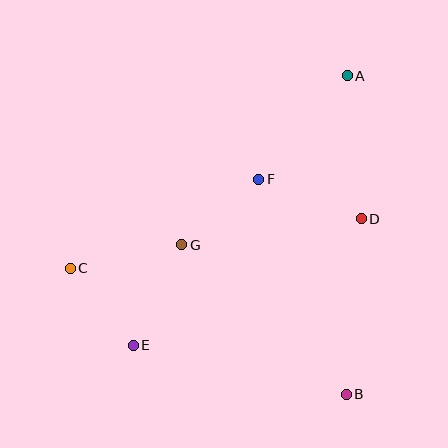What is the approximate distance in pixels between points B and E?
The distance between B and E is approximately 219 pixels.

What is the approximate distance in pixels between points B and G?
The distance between B and G is approximately 222 pixels.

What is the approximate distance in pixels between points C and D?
The distance between C and D is approximately 295 pixels.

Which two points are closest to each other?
Points C and E are closest to each other.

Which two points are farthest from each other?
Points A and E are farthest from each other.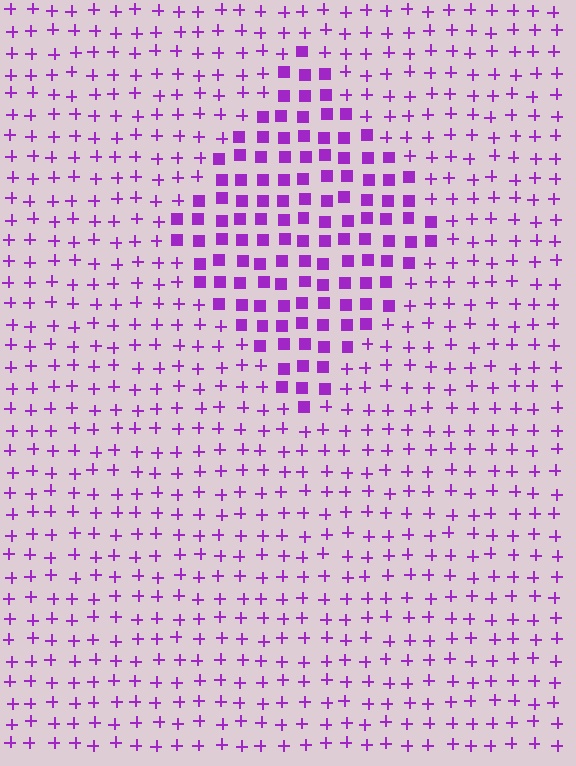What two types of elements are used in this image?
The image uses squares inside the diamond region and plus signs outside it.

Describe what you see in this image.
The image is filled with small purple elements arranged in a uniform grid. A diamond-shaped region contains squares, while the surrounding area contains plus signs. The boundary is defined purely by the change in element shape.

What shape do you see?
I see a diamond.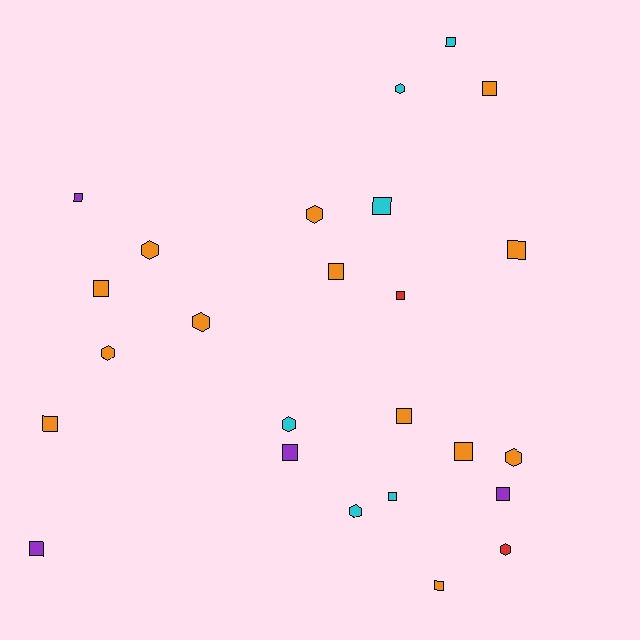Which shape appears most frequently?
Square, with 16 objects.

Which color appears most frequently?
Orange, with 13 objects.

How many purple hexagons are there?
There are no purple hexagons.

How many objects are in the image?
There are 25 objects.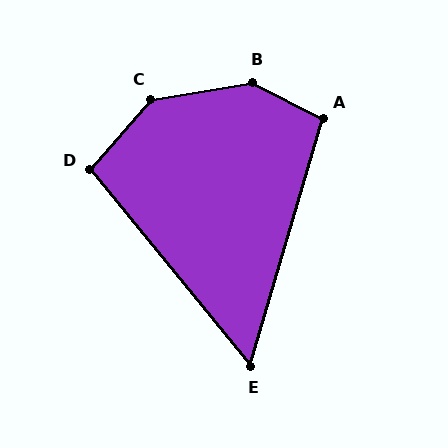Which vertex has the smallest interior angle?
E, at approximately 56 degrees.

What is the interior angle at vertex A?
Approximately 101 degrees (obtuse).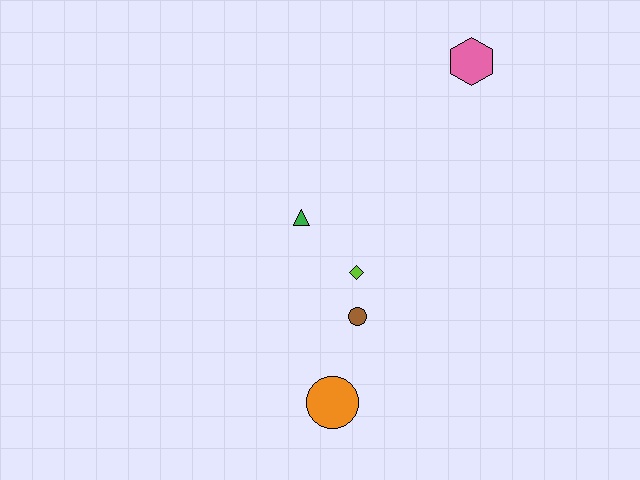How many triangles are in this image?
There is 1 triangle.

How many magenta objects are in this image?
There are no magenta objects.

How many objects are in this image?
There are 5 objects.